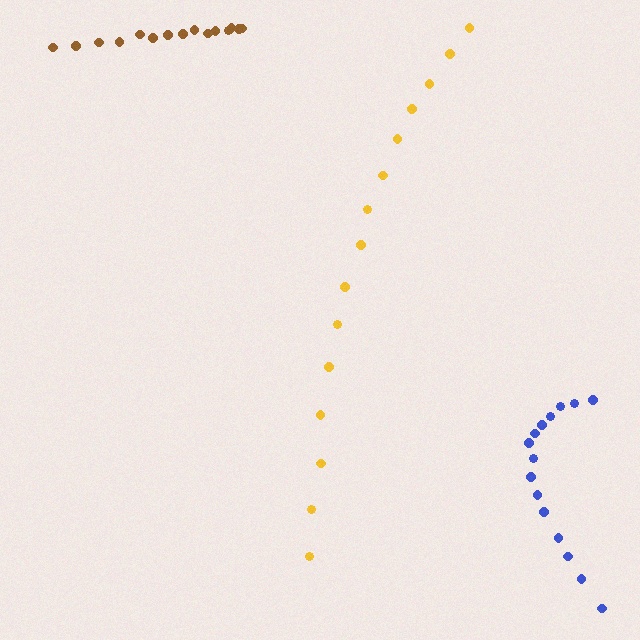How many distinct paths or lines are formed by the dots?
There are 3 distinct paths.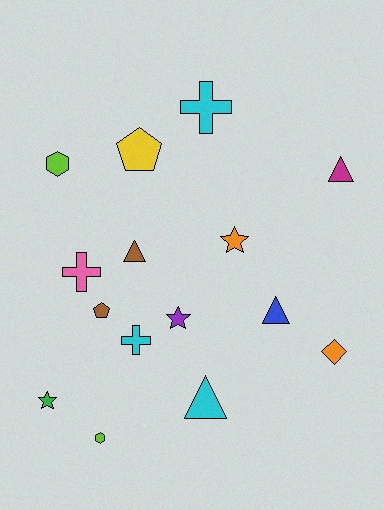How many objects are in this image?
There are 15 objects.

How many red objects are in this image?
There are no red objects.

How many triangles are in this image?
There are 4 triangles.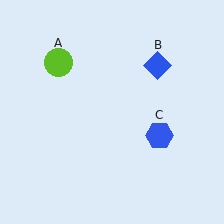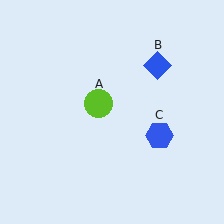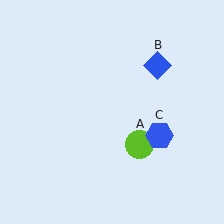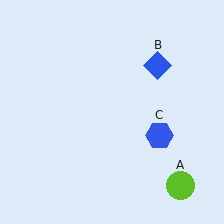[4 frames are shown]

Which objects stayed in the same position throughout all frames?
Blue diamond (object B) and blue hexagon (object C) remained stationary.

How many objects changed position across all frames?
1 object changed position: lime circle (object A).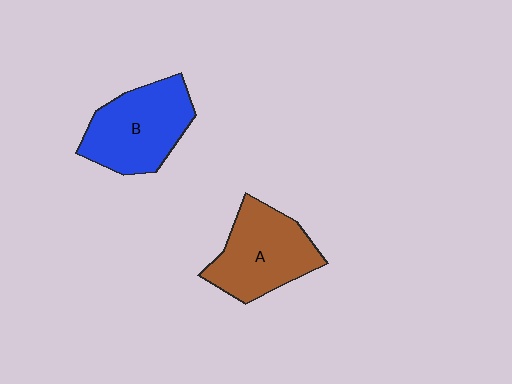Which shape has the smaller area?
Shape A (brown).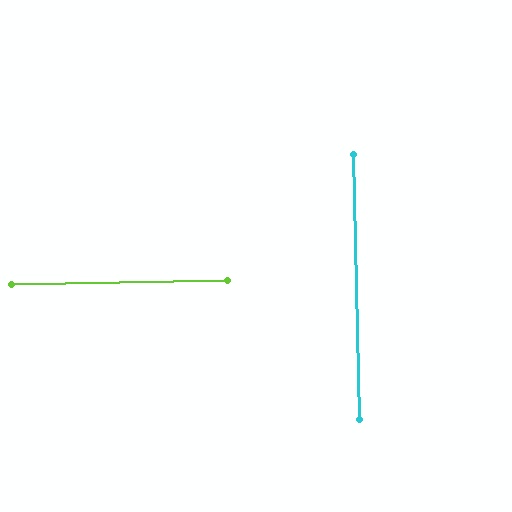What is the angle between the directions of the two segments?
Approximately 90 degrees.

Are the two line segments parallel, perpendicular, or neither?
Perpendicular — they meet at approximately 90°.